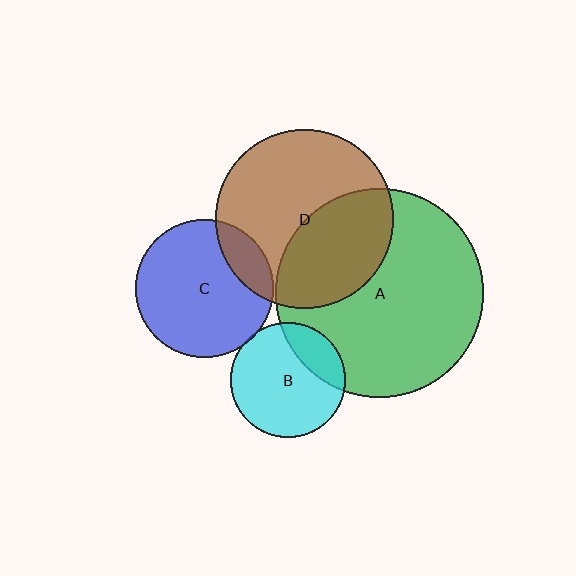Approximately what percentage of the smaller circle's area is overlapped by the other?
Approximately 5%.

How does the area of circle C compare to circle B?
Approximately 1.4 times.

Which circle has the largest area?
Circle A (green).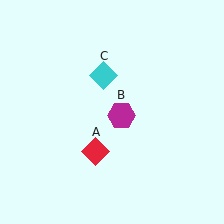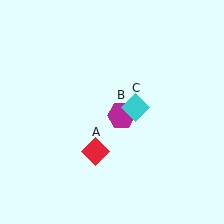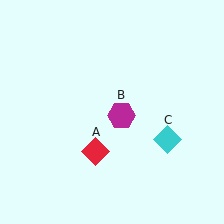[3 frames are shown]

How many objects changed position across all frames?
1 object changed position: cyan diamond (object C).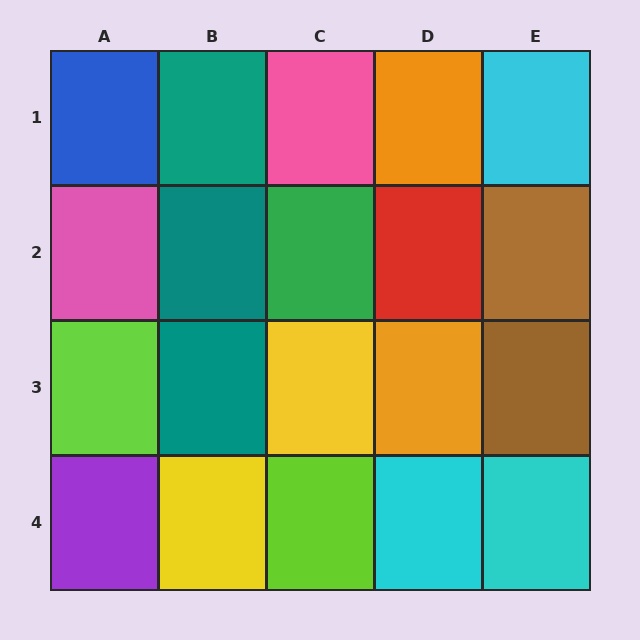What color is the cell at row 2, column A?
Pink.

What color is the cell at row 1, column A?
Blue.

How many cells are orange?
2 cells are orange.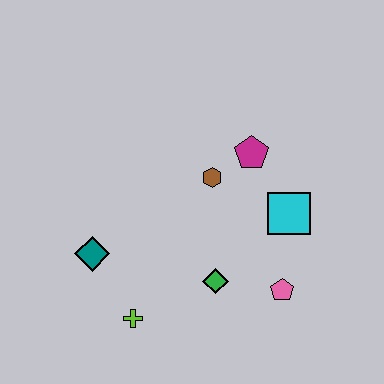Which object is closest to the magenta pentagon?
The brown hexagon is closest to the magenta pentagon.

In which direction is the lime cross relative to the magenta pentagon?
The lime cross is below the magenta pentagon.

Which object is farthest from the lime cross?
The magenta pentagon is farthest from the lime cross.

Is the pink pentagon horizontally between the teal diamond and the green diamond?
No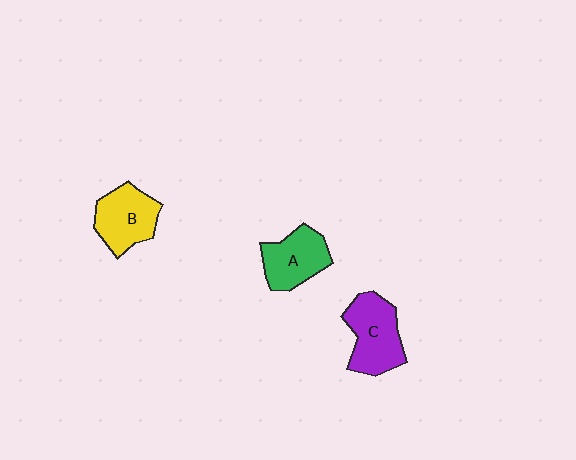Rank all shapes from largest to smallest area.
From largest to smallest: C (purple), B (yellow), A (green).